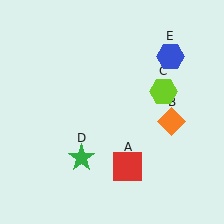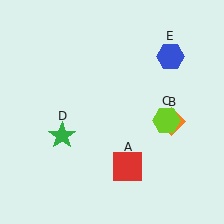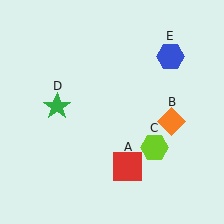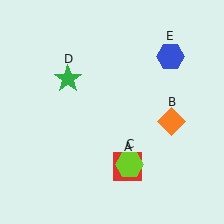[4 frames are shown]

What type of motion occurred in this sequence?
The lime hexagon (object C), green star (object D) rotated clockwise around the center of the scene.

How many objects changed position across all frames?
2 objects changed position: lime hexagon (object C), green star (object D).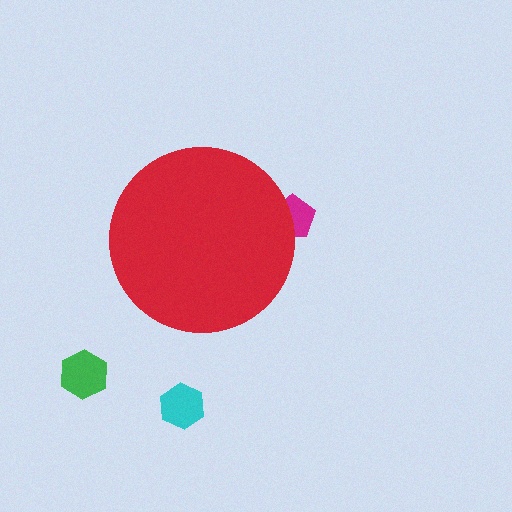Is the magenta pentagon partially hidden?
Yes, the magenta pentagon is partially hidden behind the red circle.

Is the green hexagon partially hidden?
No, the green hexagon is fully visible.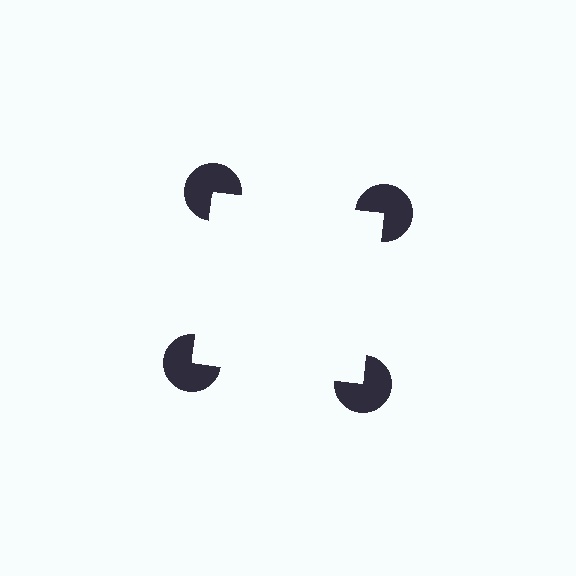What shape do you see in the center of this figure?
An illusory square — its edges are inferred from the aligned wedge cuts in the pac-man discs, not physically drawn.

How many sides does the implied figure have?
4 sides.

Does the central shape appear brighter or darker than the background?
It typically appears slightly brighter than the background, even though no actual brightness change is drawn.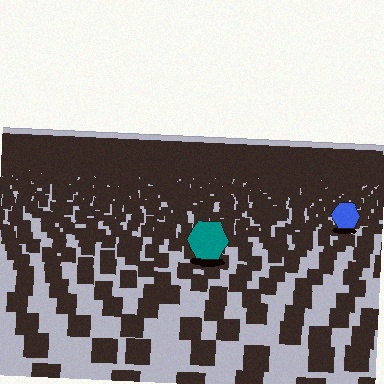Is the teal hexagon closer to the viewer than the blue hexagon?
Yes. The teal hexagon is closer — you can tell from the texture gradient: the ground texture is coarser near it.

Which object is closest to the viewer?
The teal hexagon is closest. The texture marks near it are larger and more spread out.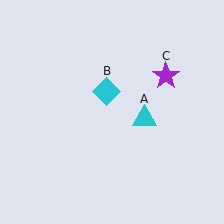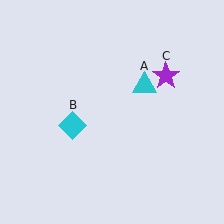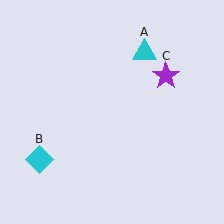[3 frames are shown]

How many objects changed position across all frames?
2 objects changed position: cyan triangle (object A), cyan diamond (object B).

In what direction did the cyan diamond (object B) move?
The cyan diamond (object B) moved down and to the left.